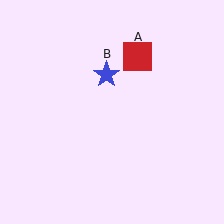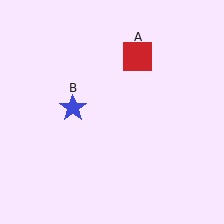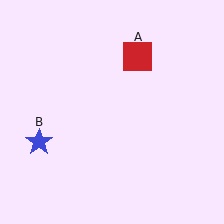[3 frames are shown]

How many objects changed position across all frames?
1 object changed position: blue star (object B).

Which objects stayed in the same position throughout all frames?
Red square (object A) remained stationary.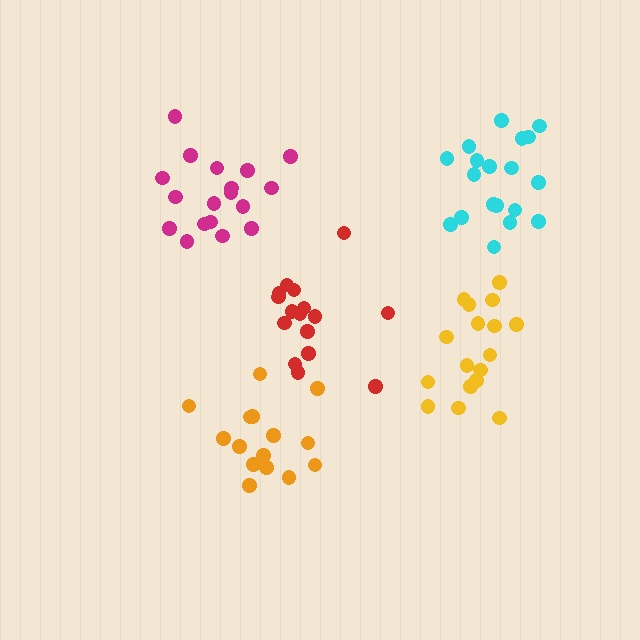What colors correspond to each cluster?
The clusters are colored: magenta, orange, red, cyan, yellow.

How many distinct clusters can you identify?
There are 5 distinct clusters.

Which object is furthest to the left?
The magenta cluster is leftmost.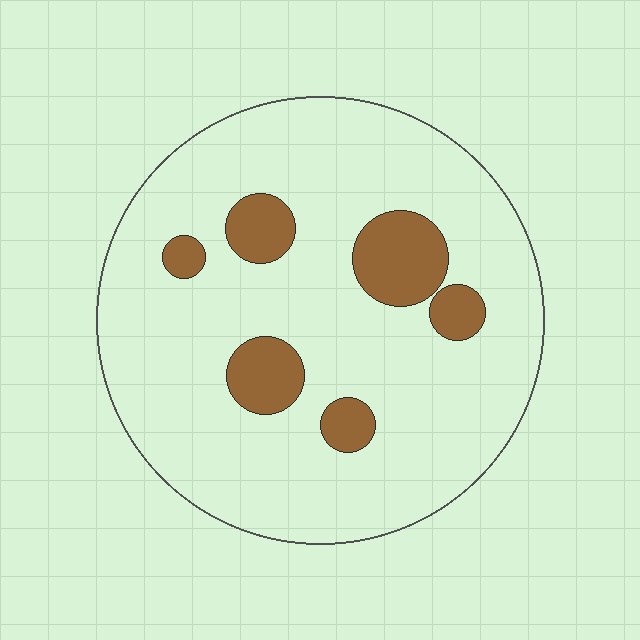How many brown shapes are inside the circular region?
6.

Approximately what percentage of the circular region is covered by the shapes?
Approximately 15%.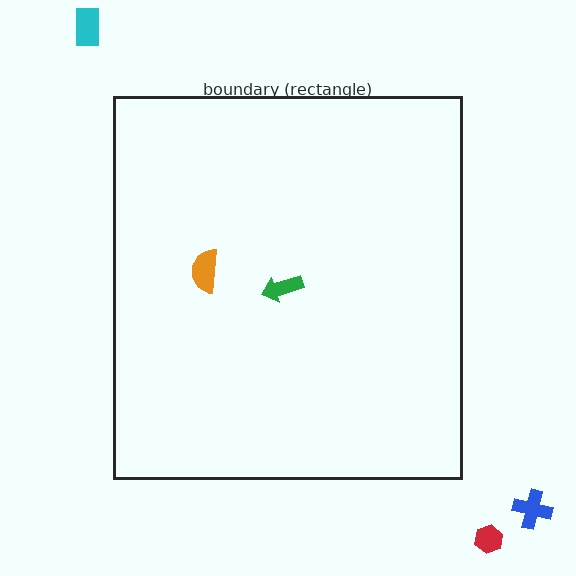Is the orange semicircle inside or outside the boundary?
Inside.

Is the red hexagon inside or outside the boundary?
Outside.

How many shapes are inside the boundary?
2 inside, 3 outside.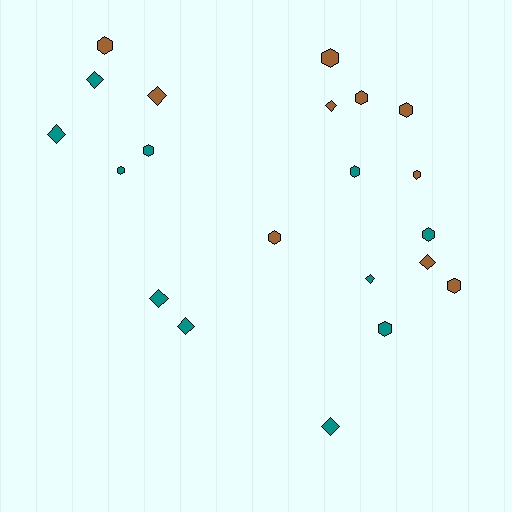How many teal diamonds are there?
There are 6 teal diamonds.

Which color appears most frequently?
Teal, with 11 objects.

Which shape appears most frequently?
Hexagon, with 12 objects.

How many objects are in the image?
There are 21 objects.